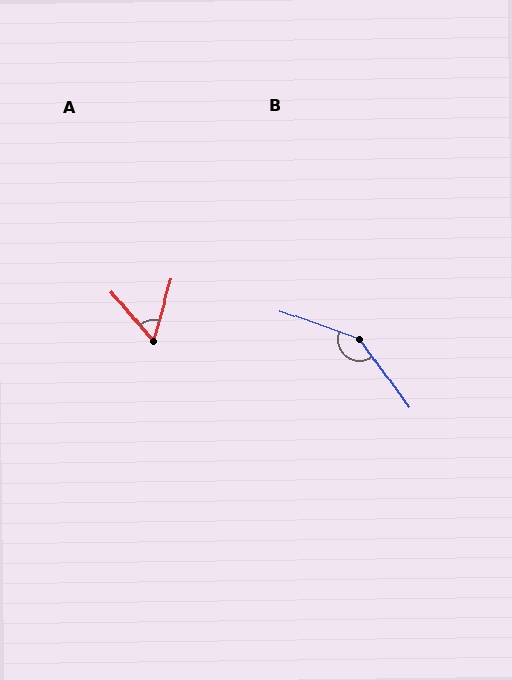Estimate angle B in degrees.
Approximately 145 degrees.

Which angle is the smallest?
A, at approximately 56 degrees.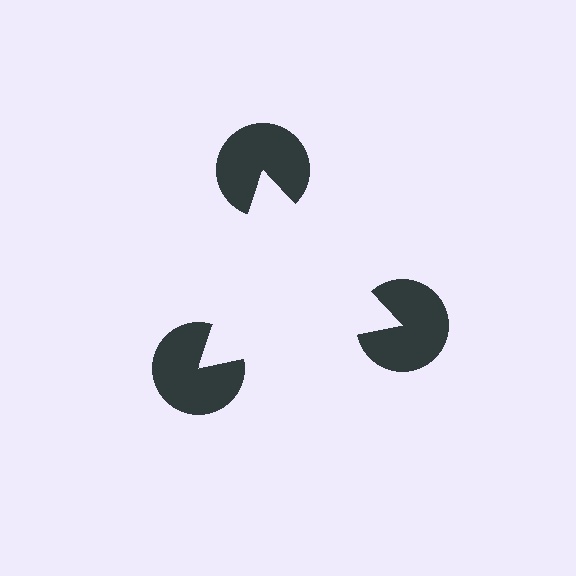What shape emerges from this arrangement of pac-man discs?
An illusory triangle — its edges are inferred from the aligned wedge cuts in the pac-man discs, not physically drawn.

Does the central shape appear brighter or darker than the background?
It typically appears slightly brighter than the background, even though no actual brightness change is drawn.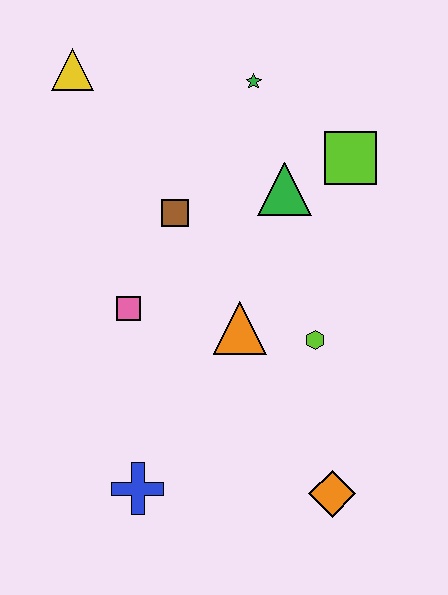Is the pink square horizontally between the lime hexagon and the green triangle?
No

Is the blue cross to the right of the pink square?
Yes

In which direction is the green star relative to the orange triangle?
The green star is above the orange triangle.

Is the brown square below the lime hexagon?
No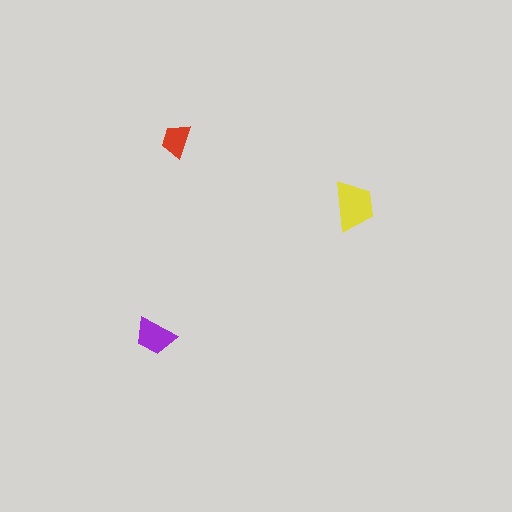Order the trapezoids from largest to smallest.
the yellow one, the purple one, the red one.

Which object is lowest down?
The purple trapezoid is bottommost.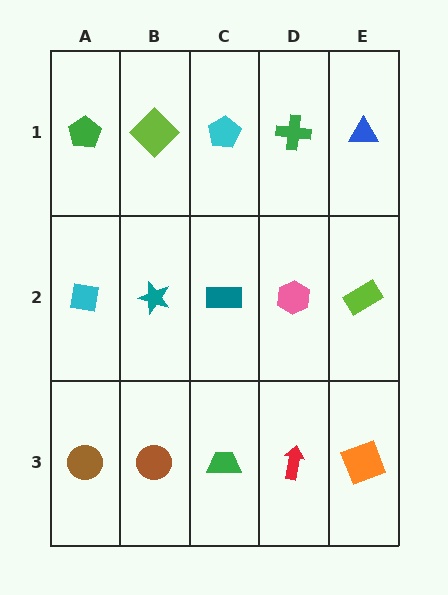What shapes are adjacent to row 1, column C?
A teal rectangle (row 2, column C), a lime diamond (row 1, column B), a green cross (row 1, column D).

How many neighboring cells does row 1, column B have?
3.